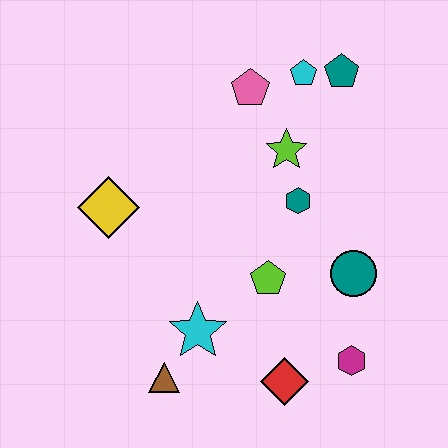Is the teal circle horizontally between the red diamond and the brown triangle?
No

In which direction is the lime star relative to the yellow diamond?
The lime star is to the right of the yellow diamond.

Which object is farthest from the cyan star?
The teal pentagon is farthest from the cyan star.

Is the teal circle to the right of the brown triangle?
Yes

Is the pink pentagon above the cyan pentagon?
No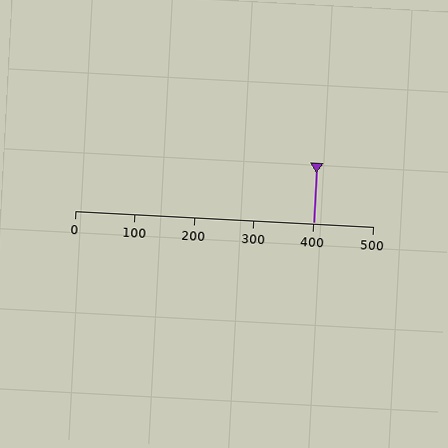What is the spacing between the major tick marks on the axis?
The major ticks are spaced 100 apart.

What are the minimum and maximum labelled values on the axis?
The axis runs from 0 to 500.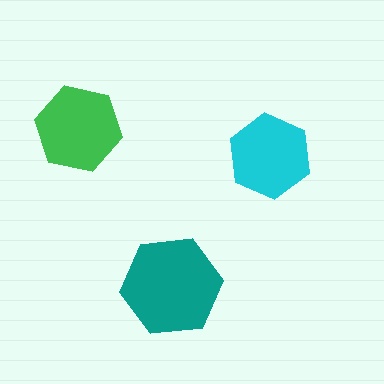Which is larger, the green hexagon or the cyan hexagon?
The green one.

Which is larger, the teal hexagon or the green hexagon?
The teal one.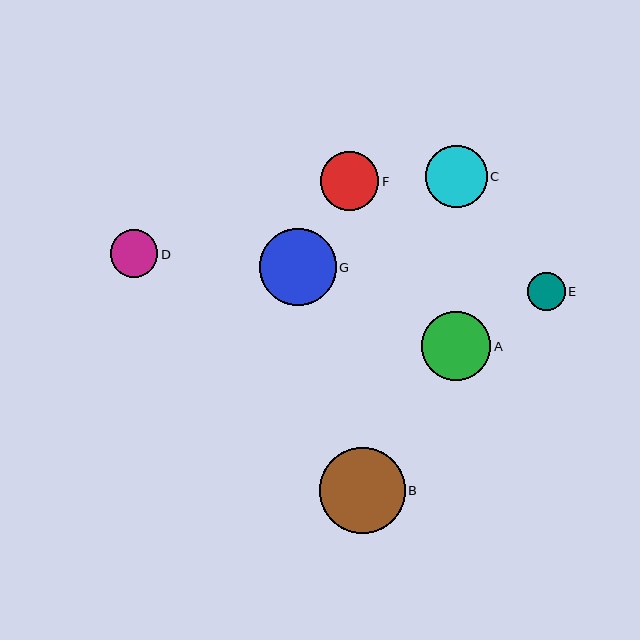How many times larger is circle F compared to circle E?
Circle F is approximately 1.6 times the size of circle E.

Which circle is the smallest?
Circle E is the smallest with a size of approximately 38 pixels.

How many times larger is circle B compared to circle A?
Circle B is approximately 1.2 times the size of circle A.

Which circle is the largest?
Circle B is the largest with a size of approximately 86 pixels.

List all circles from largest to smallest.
From largest to smallest: B, G, A, C, F, D, E.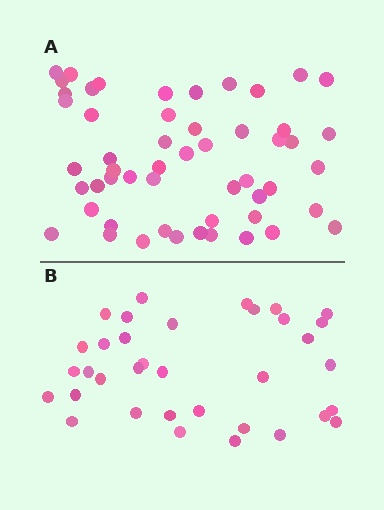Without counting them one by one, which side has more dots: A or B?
Region A (the top region) has more dots.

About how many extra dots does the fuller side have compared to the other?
Region A has approximately 20 more dots than region B.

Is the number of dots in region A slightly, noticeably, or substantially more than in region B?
Region A has substantially more. The ratio is roughly 1.5 to 1.